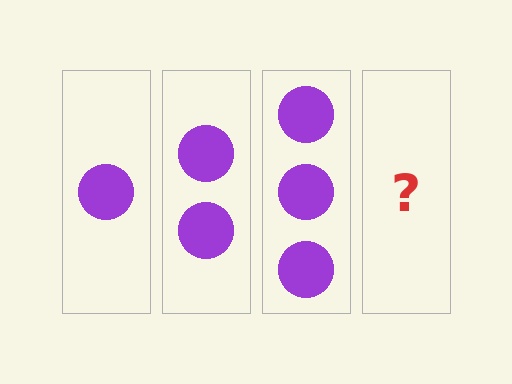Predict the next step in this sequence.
The next step is 4 circles.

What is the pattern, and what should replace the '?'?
The pattern is that each step adds one more circle. The '?' should be 4 circles.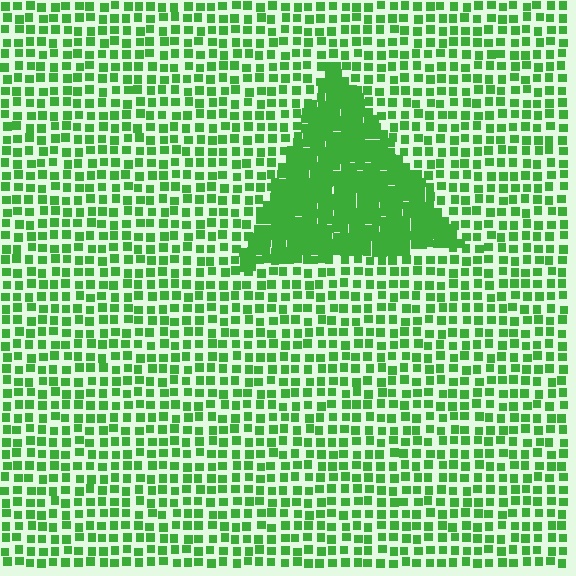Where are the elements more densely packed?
The elements are more densely packed inside the triangle boundary.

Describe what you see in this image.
The image contains small green elements arranged at two different densities. A triangle-shaped region is visible where the elements are more densely packed than the surrounding area.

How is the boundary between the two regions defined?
The boundary is defined by a change in element density (approximately 2.4x ratio). All elements are the same color, size, and shape.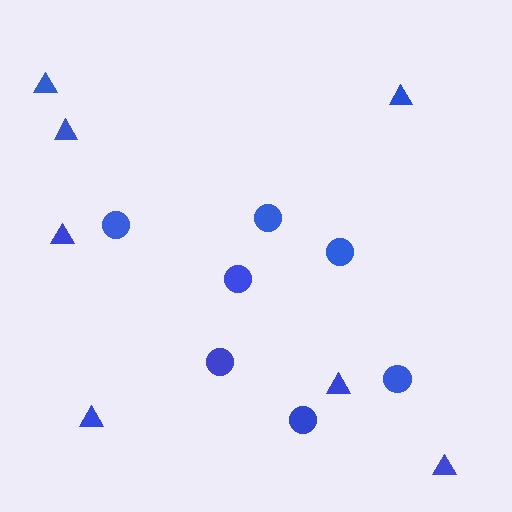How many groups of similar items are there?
There are 2 groups: one group of circles (7) and one group of triangles (7).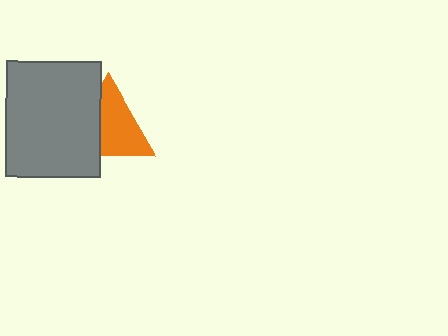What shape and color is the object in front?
The object in front is a gray rectangle.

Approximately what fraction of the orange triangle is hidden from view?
Roughly 38% of the orange triangle is hidden behind the gray rectangle.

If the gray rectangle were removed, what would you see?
You would see the complete orange triangle.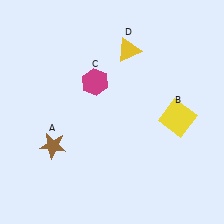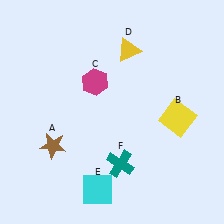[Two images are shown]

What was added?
A cyan square (E), a teal cross (F) were added in Image 2.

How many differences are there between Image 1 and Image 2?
There are 2 differences between the two images.